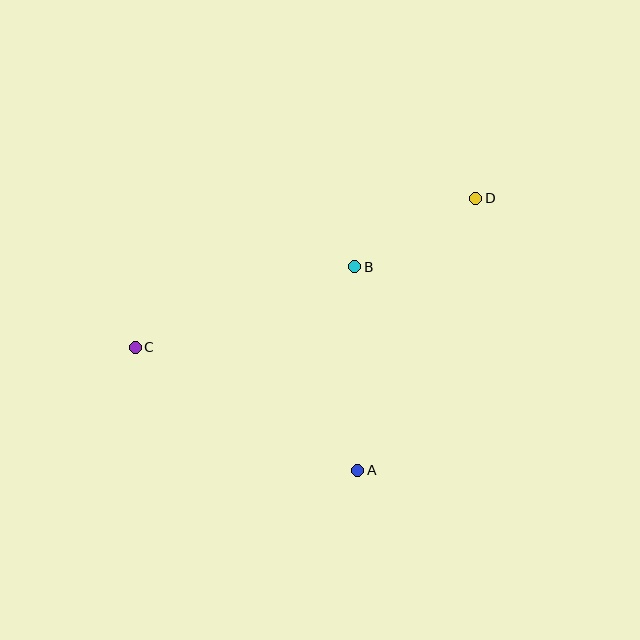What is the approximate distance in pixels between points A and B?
The distance between A and B is approximately 203 pixels.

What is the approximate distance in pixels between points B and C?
The distance between B and C is approximately 234 pixels.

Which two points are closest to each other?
Points B and D are closest to each other.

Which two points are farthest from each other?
Points C and D are farthest from each other.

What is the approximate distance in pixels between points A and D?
The distance between A and D is approximately 297 pixels.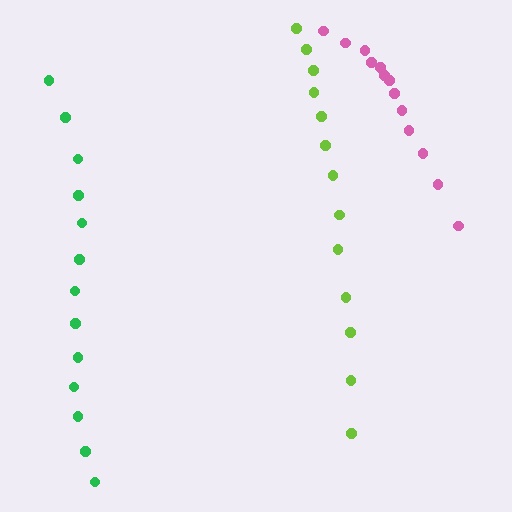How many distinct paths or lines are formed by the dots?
There are 3 distinct paths.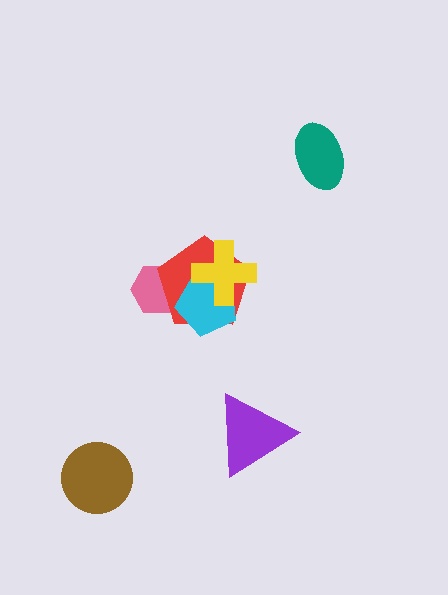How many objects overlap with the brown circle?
0 objects overlap with the brown circle.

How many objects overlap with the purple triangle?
0 objects overlap with the purple triangle.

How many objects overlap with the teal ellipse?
0 objects overlap with the teal ellipse.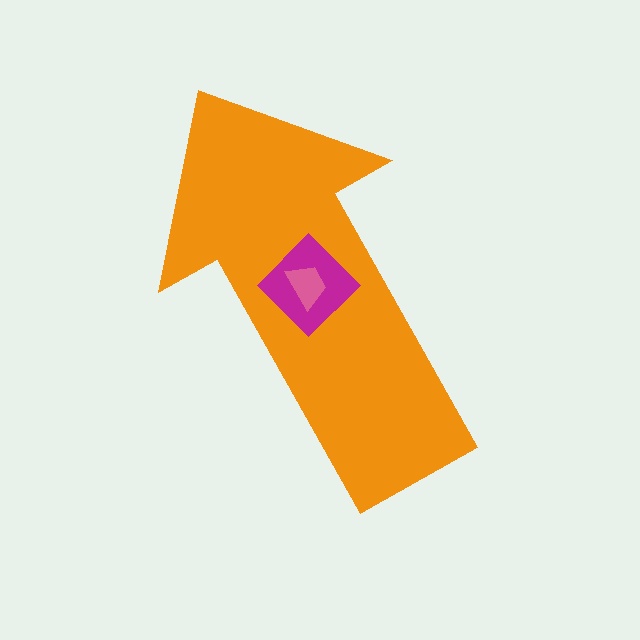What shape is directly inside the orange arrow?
The magenta diamond.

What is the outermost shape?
The orange arrow.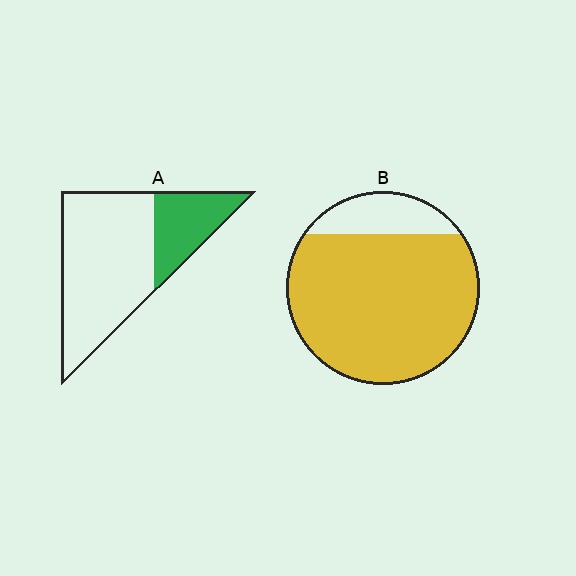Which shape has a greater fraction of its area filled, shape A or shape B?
Shape B.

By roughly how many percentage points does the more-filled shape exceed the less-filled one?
By roughly 55 percentage points (B over A).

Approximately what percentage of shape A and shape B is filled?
A is approximately 30% and B is approximately 85%.